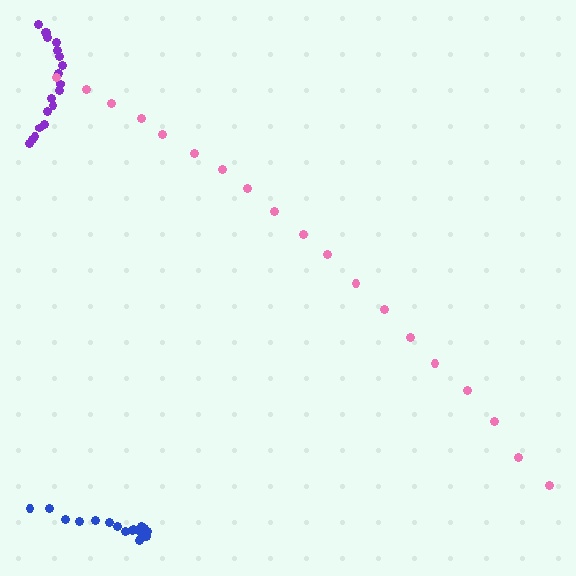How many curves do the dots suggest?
There are 3 distinct paths.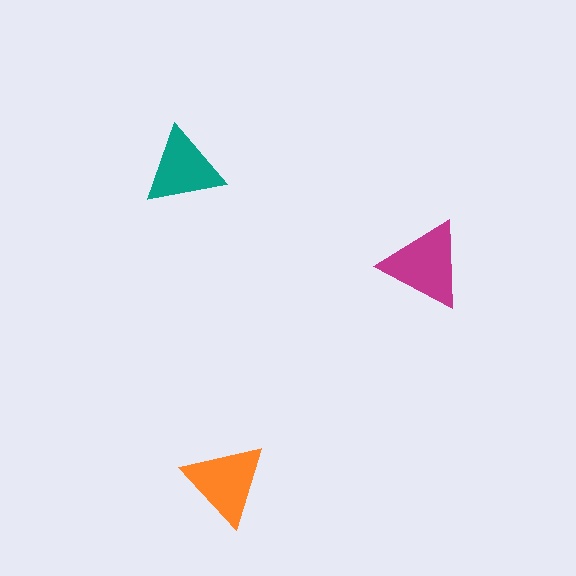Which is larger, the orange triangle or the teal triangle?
The orange one.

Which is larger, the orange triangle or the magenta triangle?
The magenta one.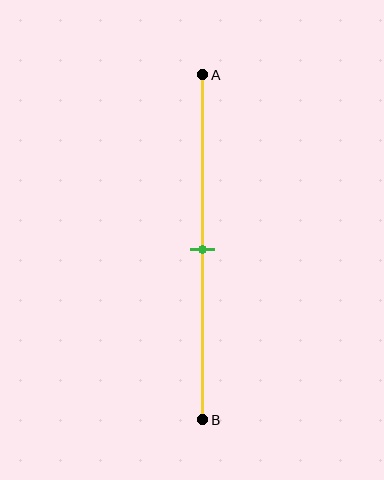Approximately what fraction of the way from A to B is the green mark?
The green mark is approximately 50% of the way from A to B.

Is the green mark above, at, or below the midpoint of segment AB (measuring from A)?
The green mark is approximately at the midpoint of segment AB.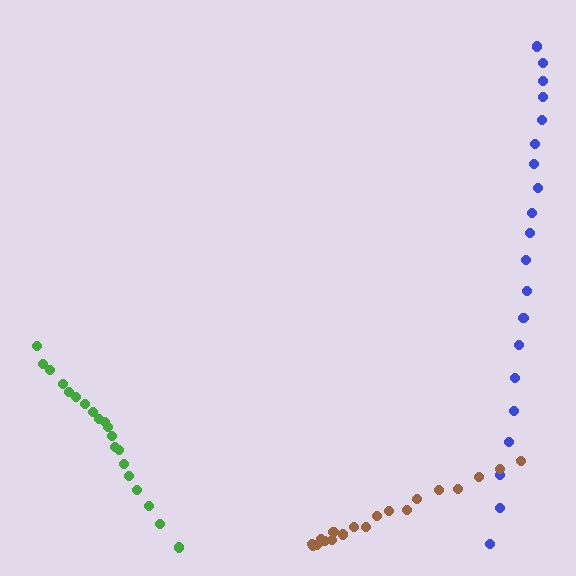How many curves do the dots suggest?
There are 3 distinct paths.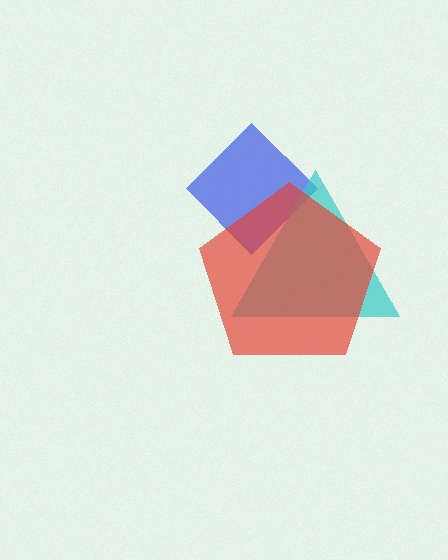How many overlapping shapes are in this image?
There are 3 overlapping shapes in the image.